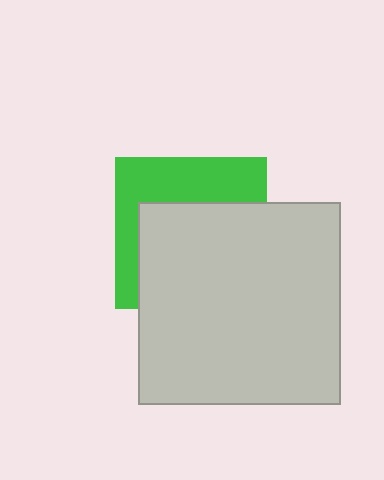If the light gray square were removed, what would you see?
You would see the complete green square.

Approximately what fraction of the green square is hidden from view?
Roughly 61% of the green square is hidden behind the light gray square.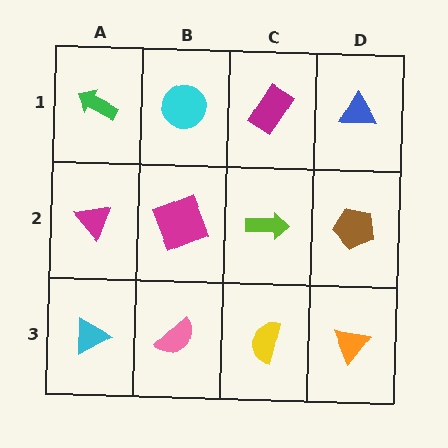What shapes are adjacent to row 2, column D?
A blue triangle (row 1, column D), an orange triangle (row 3, column D), a lime arrow (row 2, column C).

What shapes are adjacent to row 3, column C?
A lime arrow (row 2, column C), a pink semicircle (row 3, column B), an orange triangle (row 3, column D).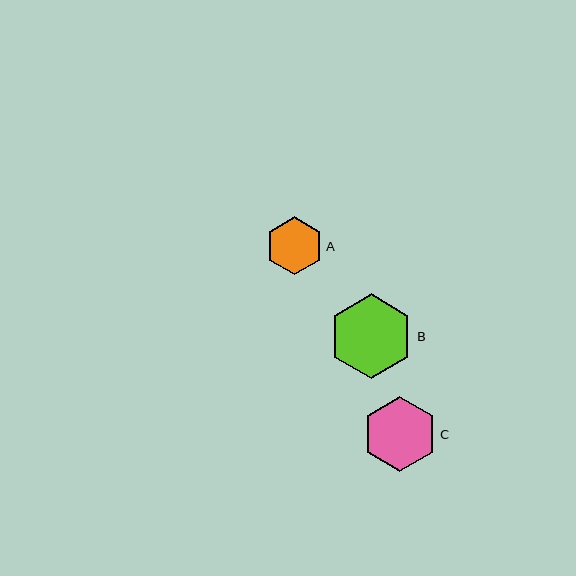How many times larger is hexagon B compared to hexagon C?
Hexagon B is approximately 1.1 times the size of hexagon C.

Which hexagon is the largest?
Hexagon B is the largest with a size of approximately 85 pixels.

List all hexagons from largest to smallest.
From largest to smallest: B, C, A.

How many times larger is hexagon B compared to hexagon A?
Hexagon B is approximately 1.5 times the size of hexagon A.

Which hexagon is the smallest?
Hexagon A is the smallest with a size of approximately 58 pixels.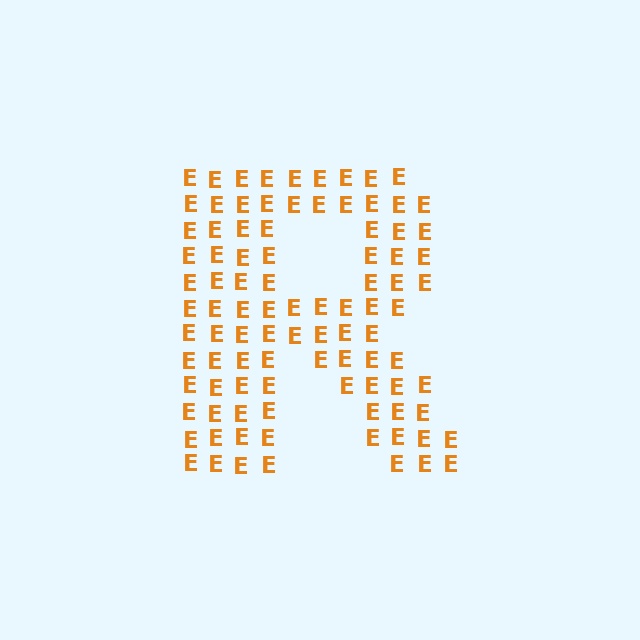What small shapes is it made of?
It is made of small letter E's.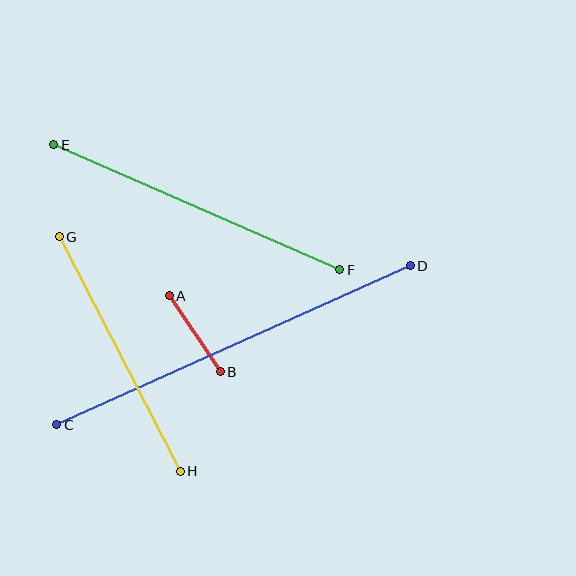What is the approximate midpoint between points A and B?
The midpoint is at approximately (195, 334) pixels.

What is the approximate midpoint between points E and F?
The midpoint is at approximately (197, 207) pixels.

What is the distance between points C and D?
The distance is approximately 388 pixels.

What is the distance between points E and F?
The distance is approximately 312 pixels.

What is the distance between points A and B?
The distance is approximately 91 pixels.